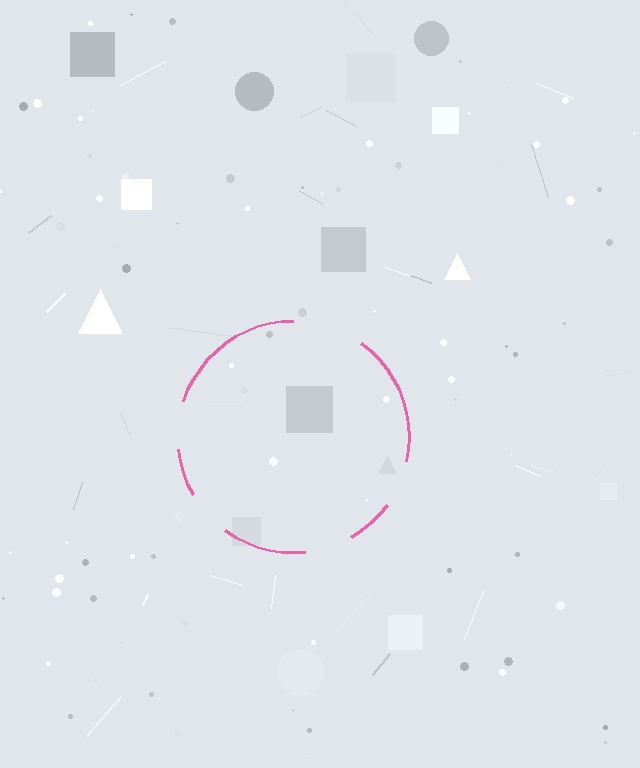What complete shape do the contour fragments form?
The contour fragments form a circle.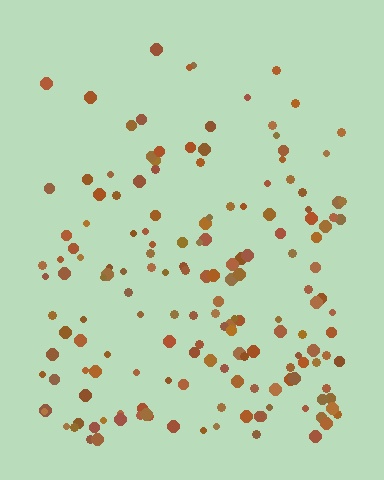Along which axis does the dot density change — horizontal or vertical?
Vertical.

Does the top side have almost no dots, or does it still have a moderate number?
Still a moderate number, just noticeably fewer than the bottom.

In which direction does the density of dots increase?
From top to bottom, with the bottom side densest.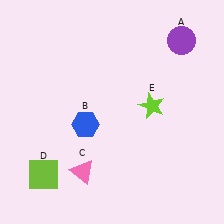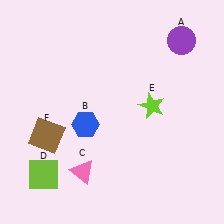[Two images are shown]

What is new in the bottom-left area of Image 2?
A brown square (F) was added in the bottom-left area of Image 2.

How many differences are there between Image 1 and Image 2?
There is 1 difference between the two images.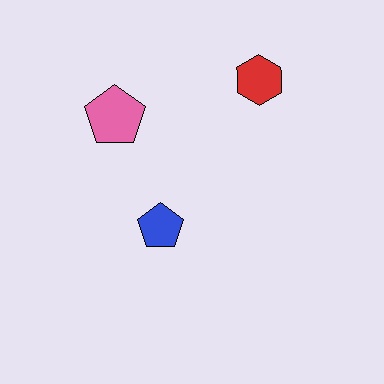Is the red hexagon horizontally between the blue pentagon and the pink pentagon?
No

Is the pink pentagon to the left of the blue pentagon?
Yes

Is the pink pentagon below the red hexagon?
Yes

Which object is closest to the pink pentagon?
The blue pentagon is closest to the pink pentagon.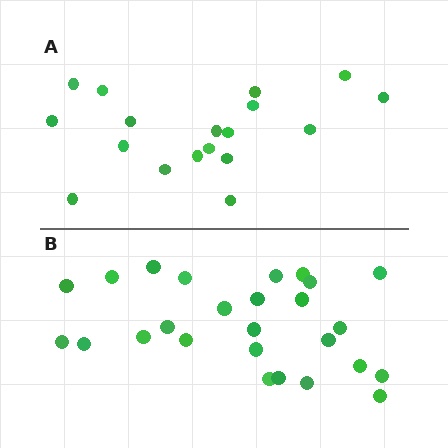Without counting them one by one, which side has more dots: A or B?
Region B (the bottom region) has more dots.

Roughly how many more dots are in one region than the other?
Region B has roughly 8 or so more dots than region A.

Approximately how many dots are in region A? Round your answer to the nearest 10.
About 20 dots. (The exact count is 18, which rounds to 20.)